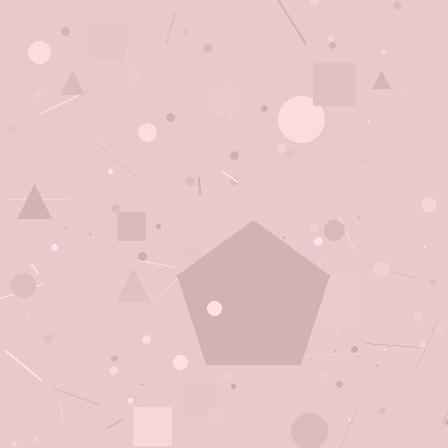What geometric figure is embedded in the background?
A pentagon is embedded in the background.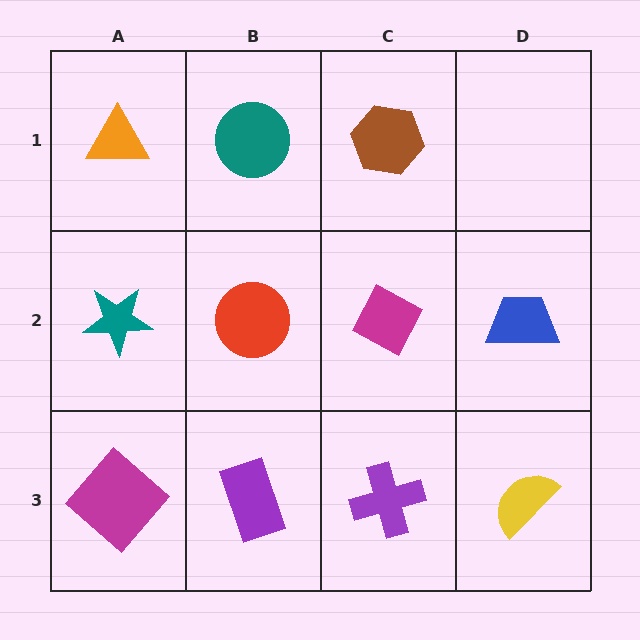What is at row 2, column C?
A magenta diamond.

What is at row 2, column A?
A teal star.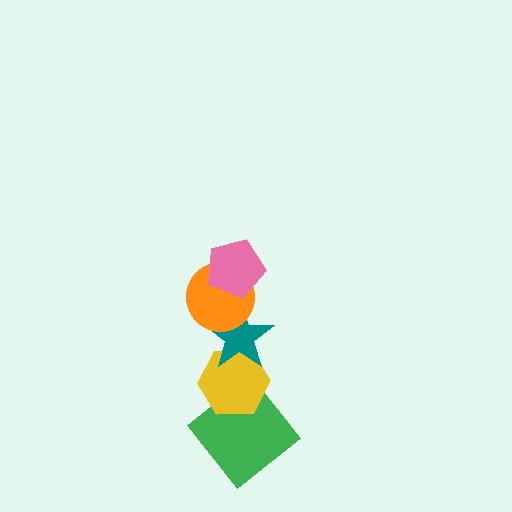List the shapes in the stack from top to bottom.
From top to bottom: the pink pentagon, the orange circle, the teal star, the yellow hexagon, the green diamond.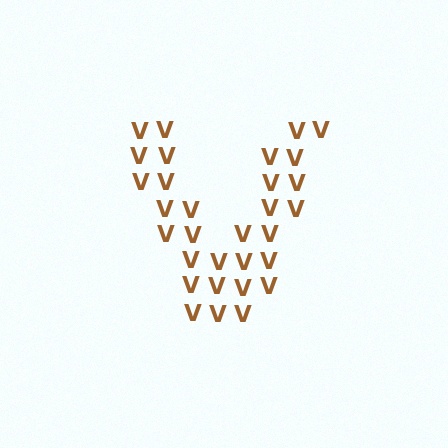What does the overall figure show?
The overall figure shows the letter V.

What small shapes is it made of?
It is made of small letter V's.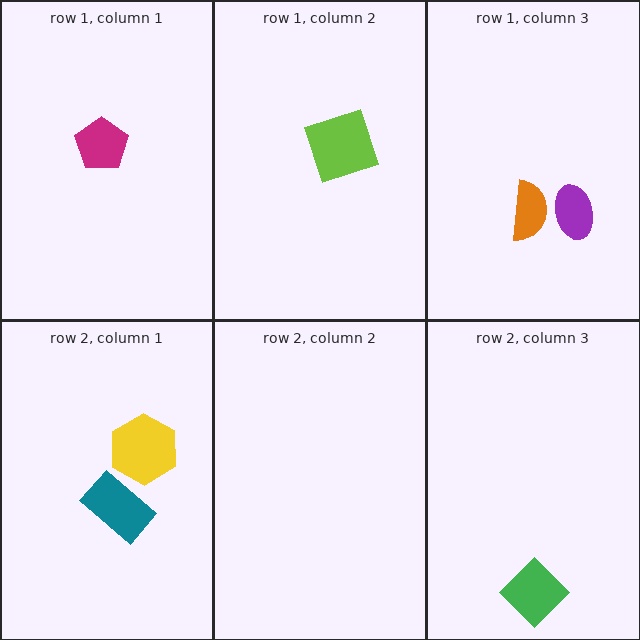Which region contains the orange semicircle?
The row 1, column 3 region.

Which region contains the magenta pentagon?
The row 1, column 1 region.